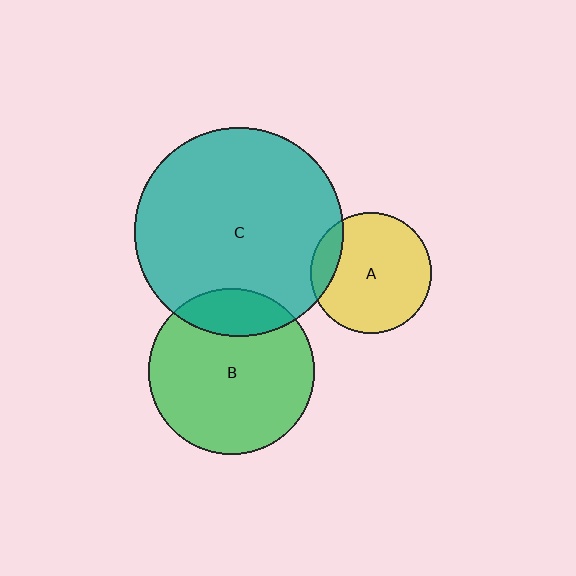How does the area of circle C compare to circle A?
Approximately 3.0 times.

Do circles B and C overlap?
Yes.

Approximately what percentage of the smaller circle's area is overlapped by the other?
Approximately 20%.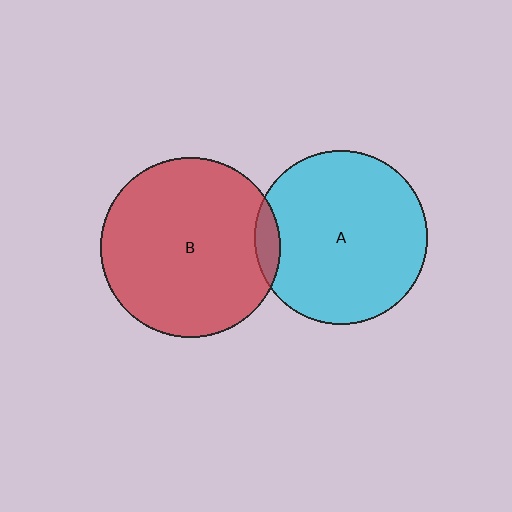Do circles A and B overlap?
Yes.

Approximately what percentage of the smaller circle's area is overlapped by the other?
Approximately 5%.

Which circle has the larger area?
Circle B (red).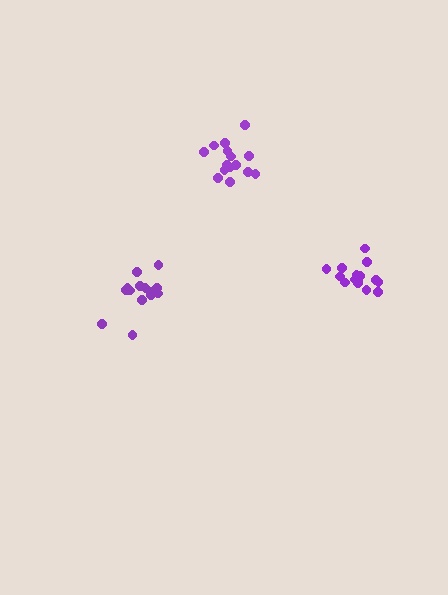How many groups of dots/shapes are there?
There are 3 groups.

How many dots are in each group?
Group 1: 15 dots, Group 2: 15 dots, Group 3: 14 dots (44 total).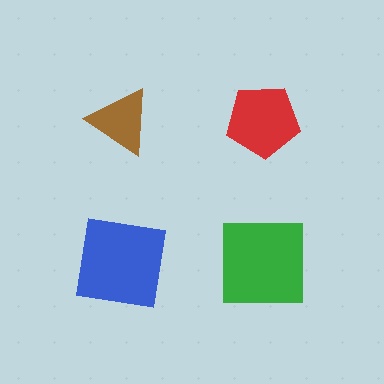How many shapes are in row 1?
2 shapes.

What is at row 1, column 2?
A red pentagon.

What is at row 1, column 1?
A brown triangle.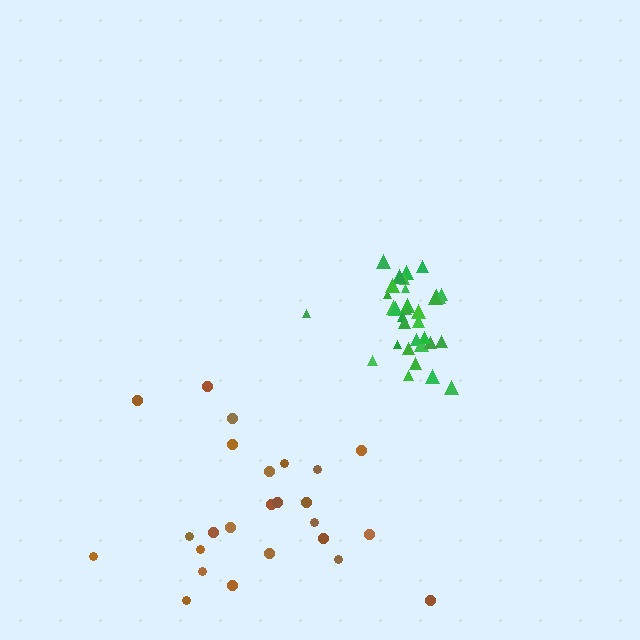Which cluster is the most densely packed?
Green.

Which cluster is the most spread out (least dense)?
Brown.